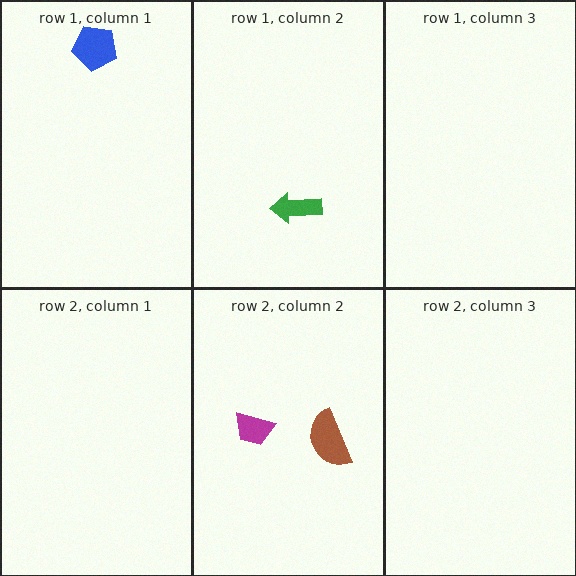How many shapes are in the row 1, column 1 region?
1.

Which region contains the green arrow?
The row 1, column 2 region.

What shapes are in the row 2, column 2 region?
The brown semicircle, the magenta trapezoid.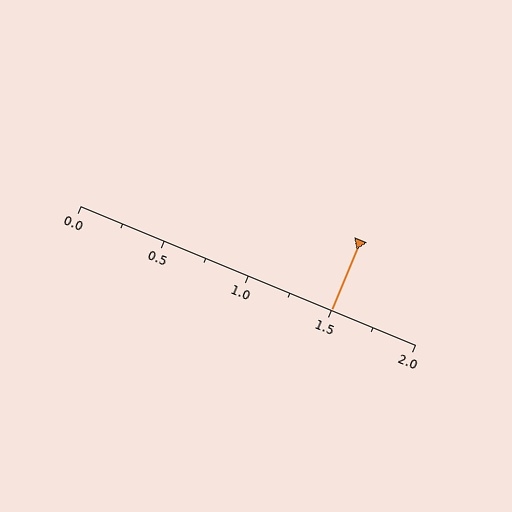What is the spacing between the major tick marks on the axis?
The major ticks are spaced 0.5 apart.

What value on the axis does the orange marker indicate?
The marker indicates approximately 1.5.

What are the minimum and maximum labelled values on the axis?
The axis runs from 0.0 to 2.0.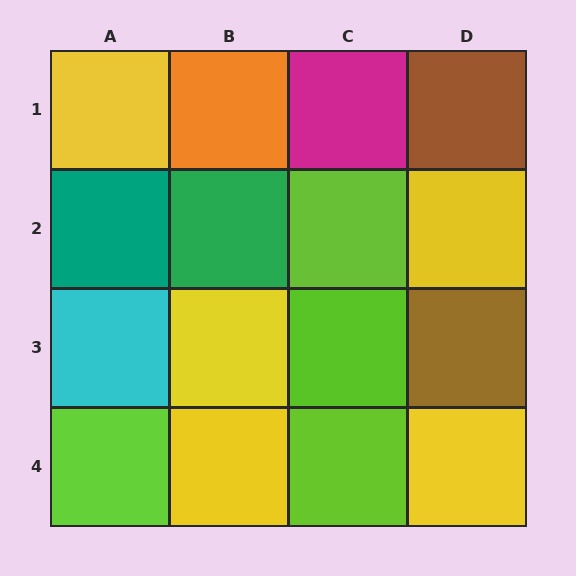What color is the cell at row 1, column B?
Orange.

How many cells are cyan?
1 cell is cyan.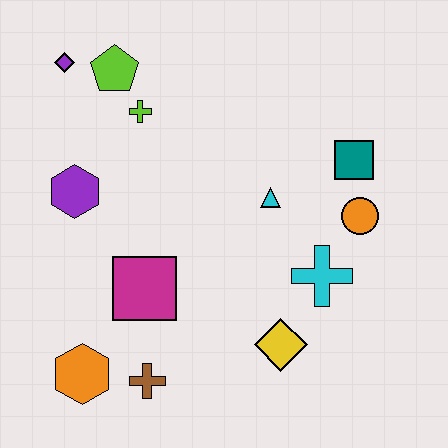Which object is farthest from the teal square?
The orange hexagon is farthest from the teal square.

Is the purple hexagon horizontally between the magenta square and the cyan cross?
No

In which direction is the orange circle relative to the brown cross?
The orange circle is to the right of the brown cross.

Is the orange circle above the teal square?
No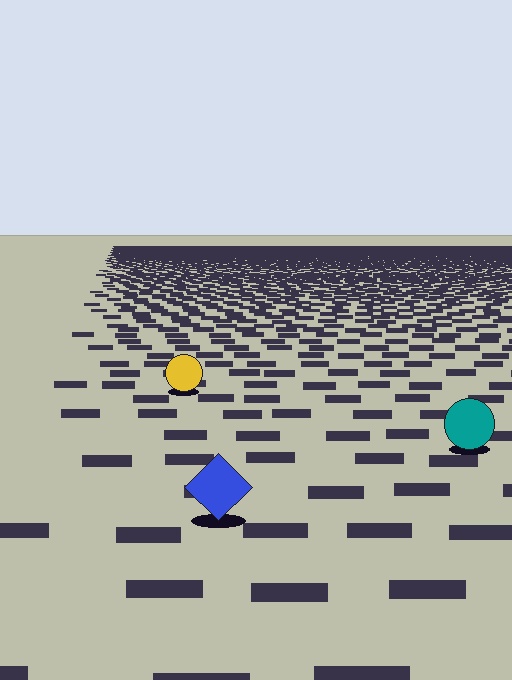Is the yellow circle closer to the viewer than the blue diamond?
No. The blue diamond is closer — you can tell from the texture gradient: the ground texture is coarser near it.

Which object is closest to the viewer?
The blue diamond is closest. The texture marks near it are larger and more spread out.